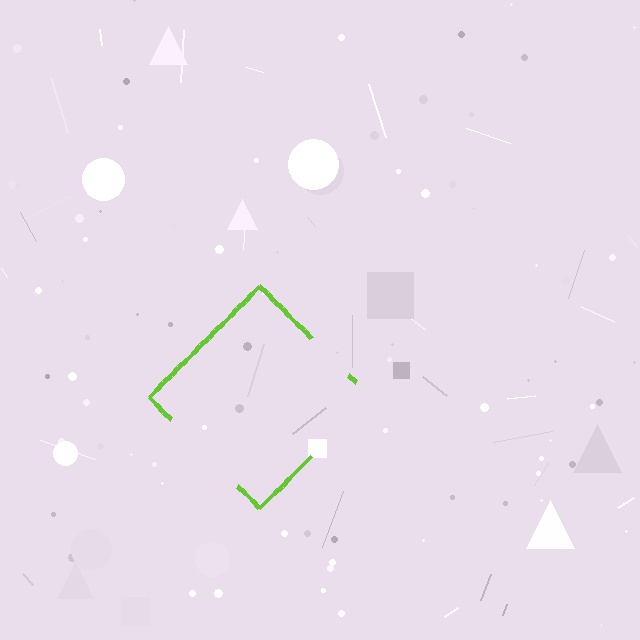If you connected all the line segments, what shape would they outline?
They would outline a diamond.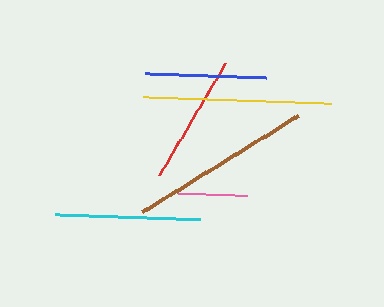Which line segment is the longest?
The yellow line is the longest at approximately 189 pixels.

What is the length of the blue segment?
The blue segment is approximately 120 pixels long.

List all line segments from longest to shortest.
From longest to shortest: yellow, brown, cyan, red, blue, pink.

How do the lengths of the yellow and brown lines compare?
The yellow and brown lines are approximately the same length.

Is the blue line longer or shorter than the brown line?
The brown line is longer than the blue line.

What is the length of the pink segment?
The pink segment is approximately 68 pixels long.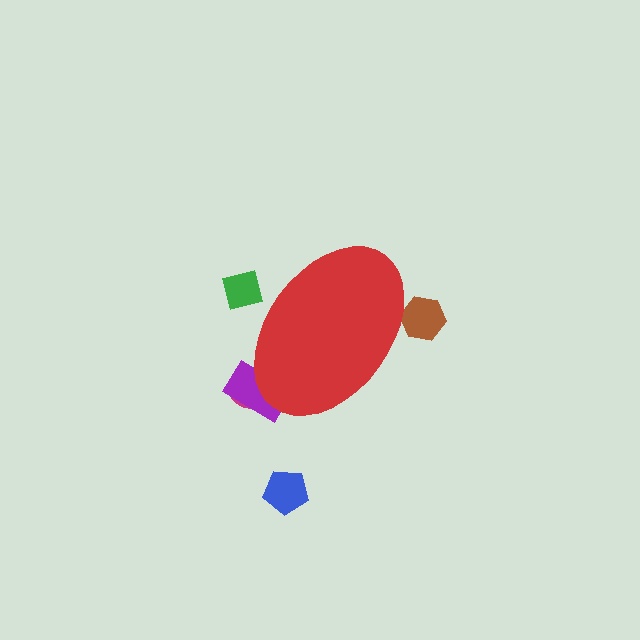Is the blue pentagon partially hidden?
No, the blue pentagon is fully visible.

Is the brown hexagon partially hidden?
Yes, the brown hexagon is partially hidden behind the red ellipse.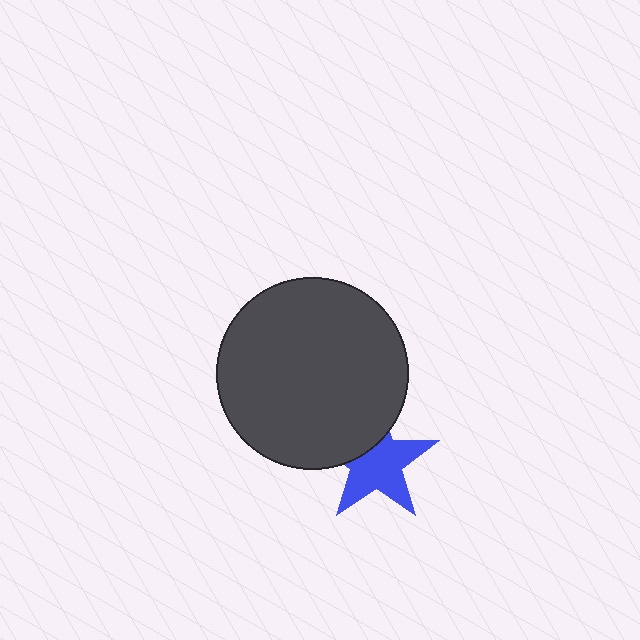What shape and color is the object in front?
The object in front is a dark gray circle.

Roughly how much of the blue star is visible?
Most of it is visible (roughly 69%).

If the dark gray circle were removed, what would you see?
You would see the complete blue star.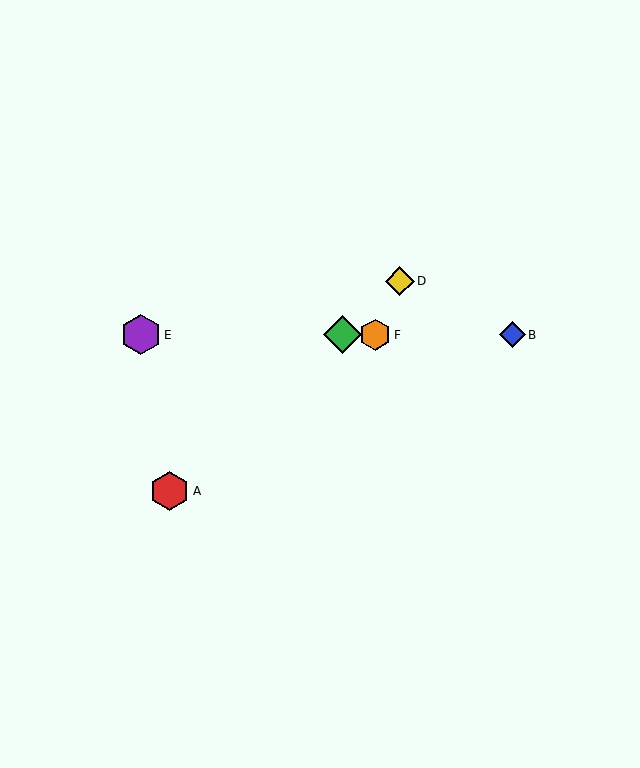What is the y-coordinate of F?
Object F is at y≈335.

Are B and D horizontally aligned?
No, B is at y≈335 and D is at y≈281.